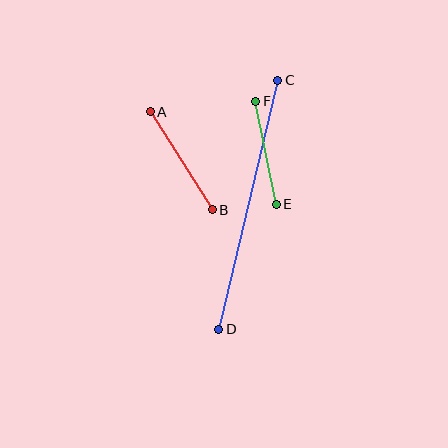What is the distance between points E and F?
The distance is approximately 105 pixels.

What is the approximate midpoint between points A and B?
The midpoint is at approximately (181, 161) pixels.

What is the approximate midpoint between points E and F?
The midpoint is at approximately (266, 153) pixels.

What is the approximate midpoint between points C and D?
The midpoint is at approximately (248, 205) pixels.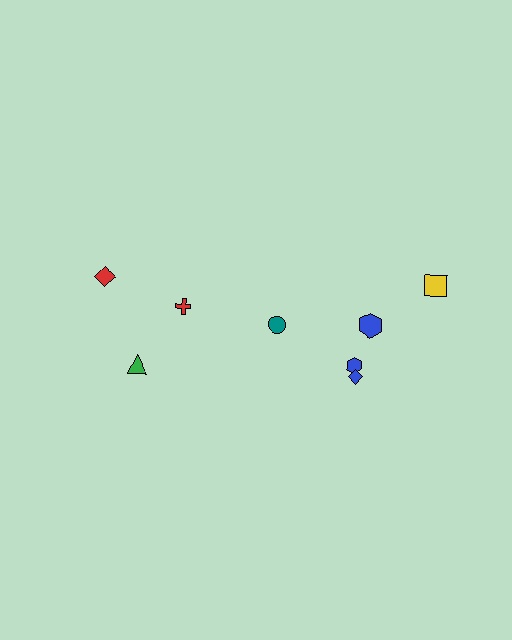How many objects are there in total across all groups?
There are 8 objects.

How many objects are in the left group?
There are 3 objects.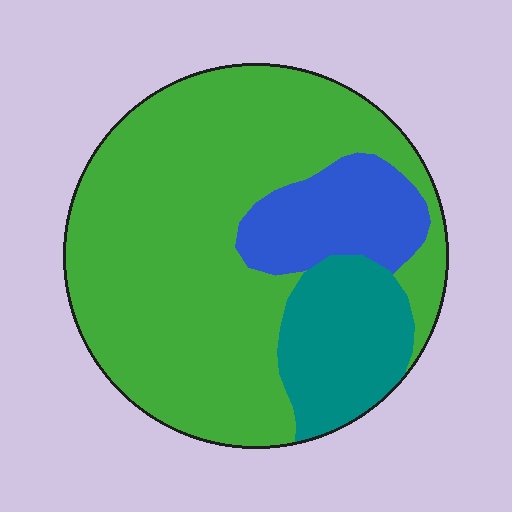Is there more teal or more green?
Green.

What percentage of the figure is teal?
Teal takes up about one sixth (1/6) of the figure.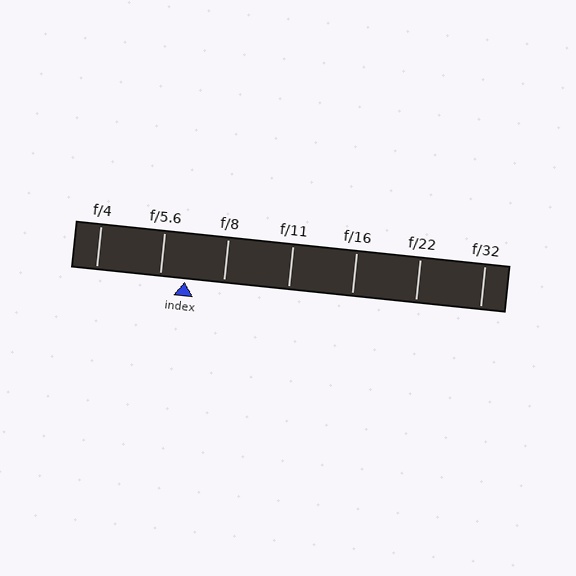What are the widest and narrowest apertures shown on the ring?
The widest aperture shown is f/4 and the narrowest is f/32.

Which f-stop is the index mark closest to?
The index mark is closest to f/5.6.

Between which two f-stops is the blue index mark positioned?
The index mark is between f/5.6 and f/8.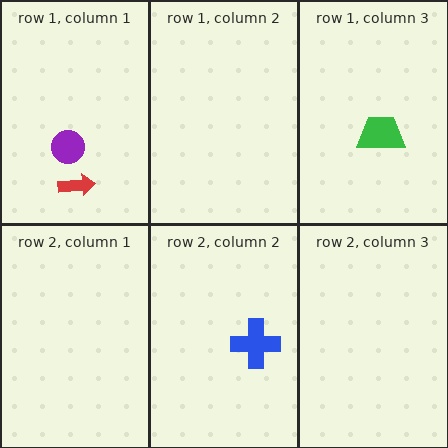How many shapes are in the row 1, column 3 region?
1.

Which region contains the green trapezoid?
The row 1, column 3 region.